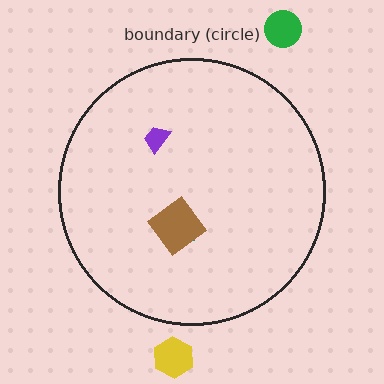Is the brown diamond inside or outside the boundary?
Inside.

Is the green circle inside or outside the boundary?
Outside.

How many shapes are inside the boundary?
3 inside, 2 outside.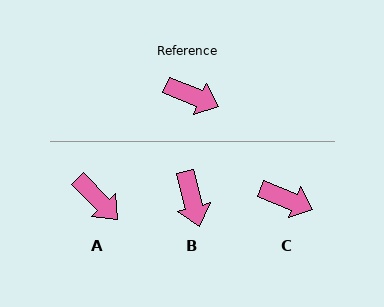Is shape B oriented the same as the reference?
No, it is off by about 53 degrees.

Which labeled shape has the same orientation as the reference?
C.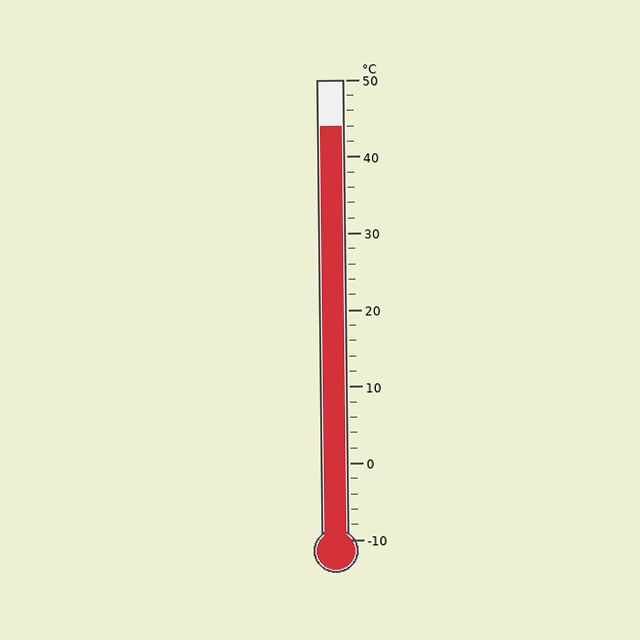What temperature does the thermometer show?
The thermometer shows approximately 44°C.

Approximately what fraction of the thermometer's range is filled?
The thermometer is filled to approximately 90% of its range.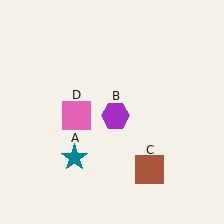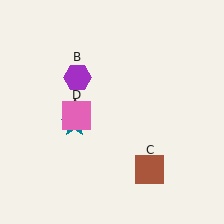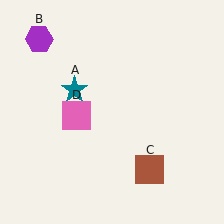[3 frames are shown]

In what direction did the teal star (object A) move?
The teal star (object A) moved up.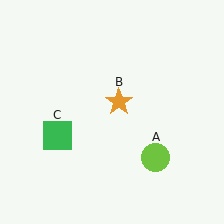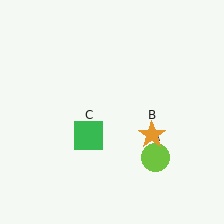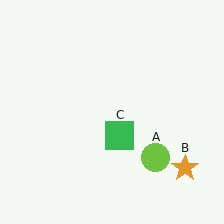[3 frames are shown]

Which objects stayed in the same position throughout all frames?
Lime circle (object A) remained stationary.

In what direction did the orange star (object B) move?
The orange star (object B) moved down and to the right.